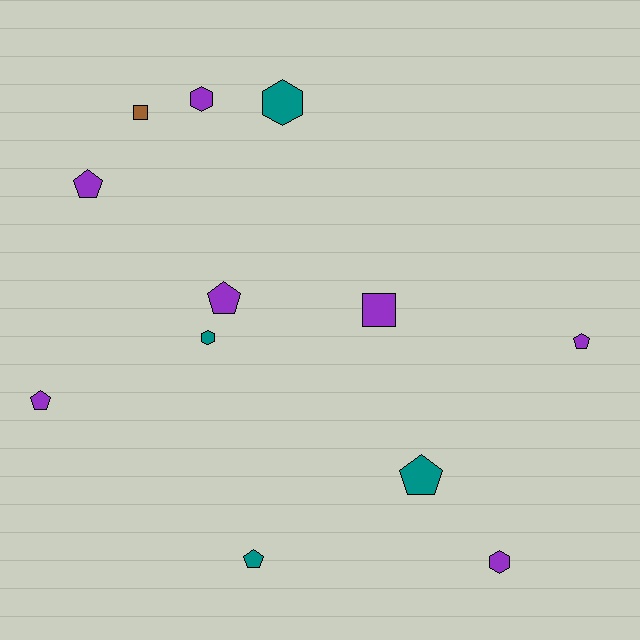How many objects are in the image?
There are 12 objects.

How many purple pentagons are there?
There are 4 purple pentagons.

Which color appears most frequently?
Purple, with 7 objects.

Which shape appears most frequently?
Pentagon, with 6 objects.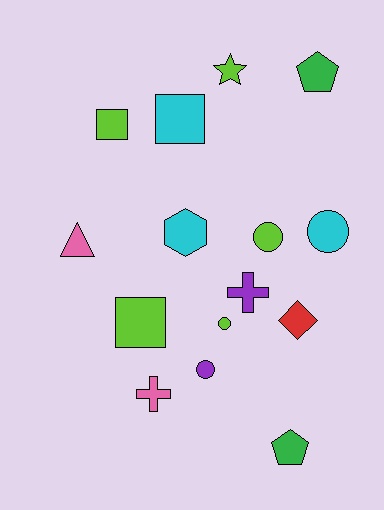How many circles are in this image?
There are 4 circles.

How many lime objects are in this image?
There are 5 lime objects.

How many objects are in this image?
There are 15 objects.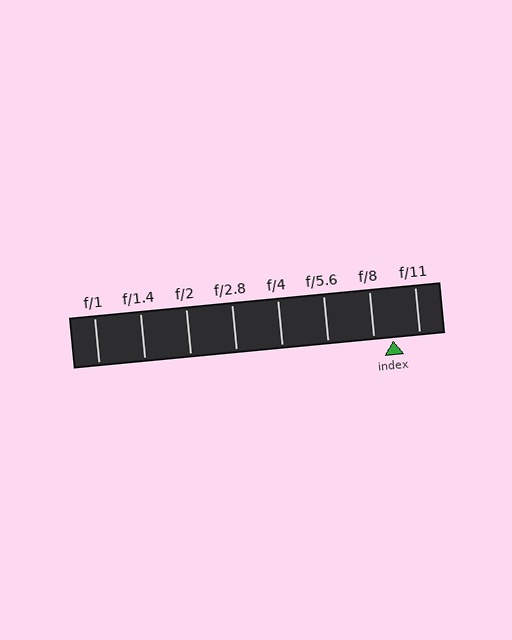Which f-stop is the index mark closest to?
The index mark is closest to f/8.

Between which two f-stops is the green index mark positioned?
The index mark is between f/8 and f/11.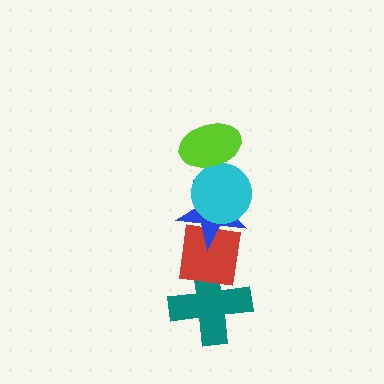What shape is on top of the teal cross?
The red square is on top of the teal cross.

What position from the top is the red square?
The red square is 4th from the top.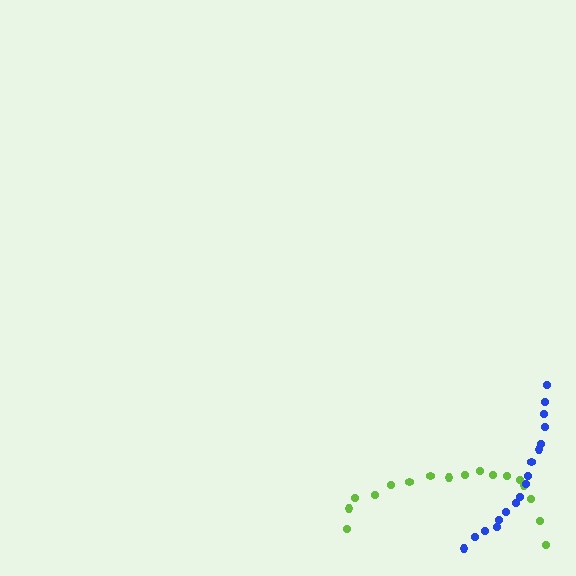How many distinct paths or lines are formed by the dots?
There are 2 distinct paths.